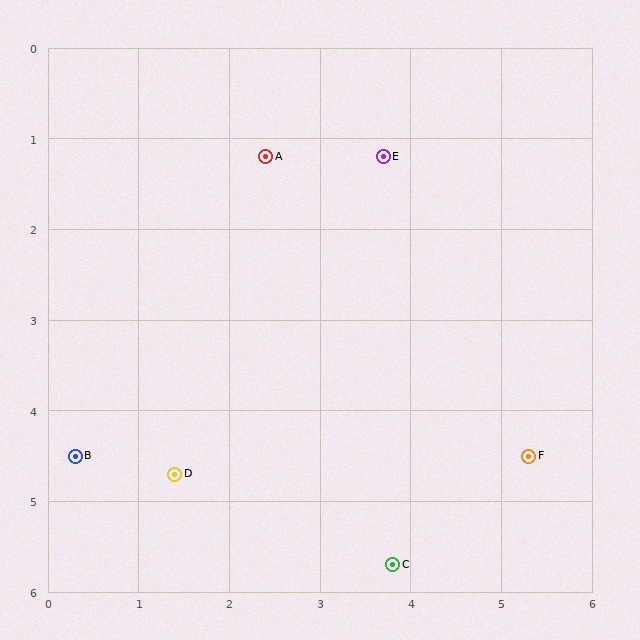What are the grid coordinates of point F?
Point F is at approximately (5.3, 4.5).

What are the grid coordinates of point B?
Point B is at approximately (0.3, 4.5).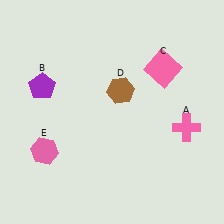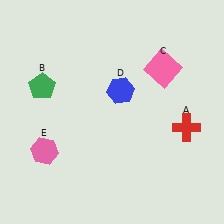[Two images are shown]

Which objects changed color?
A changed from pink to red. B changed from purple to green. D changed from brown to blue.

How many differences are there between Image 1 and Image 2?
There are 3 differences between the two images.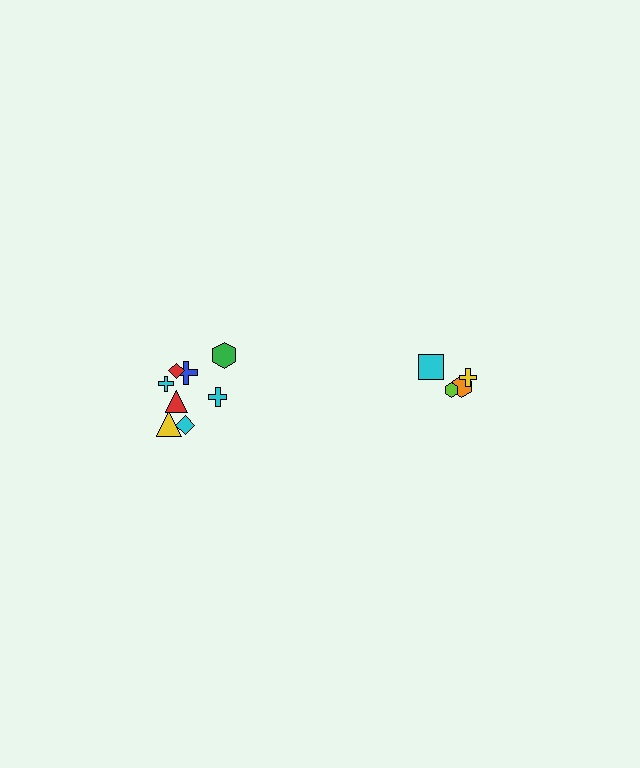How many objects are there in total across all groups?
There are 12 objects.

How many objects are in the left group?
There are 8 objects.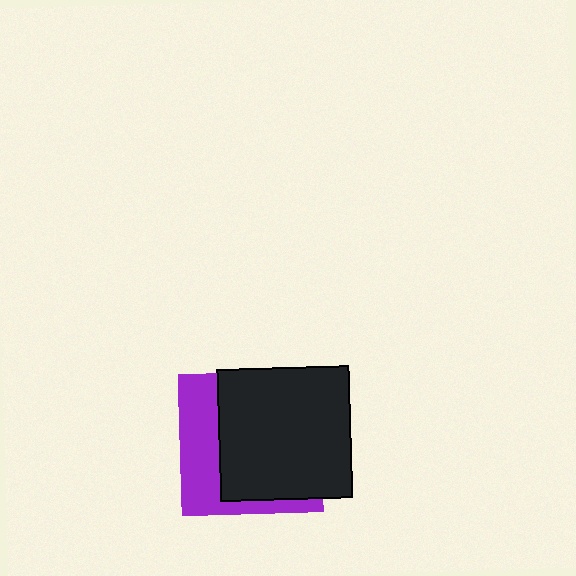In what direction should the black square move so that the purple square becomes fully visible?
The black square should move right. That is the shortest direction to clear the overlap and leave the purple square fully visible.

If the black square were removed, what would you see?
You would see the complete purple square.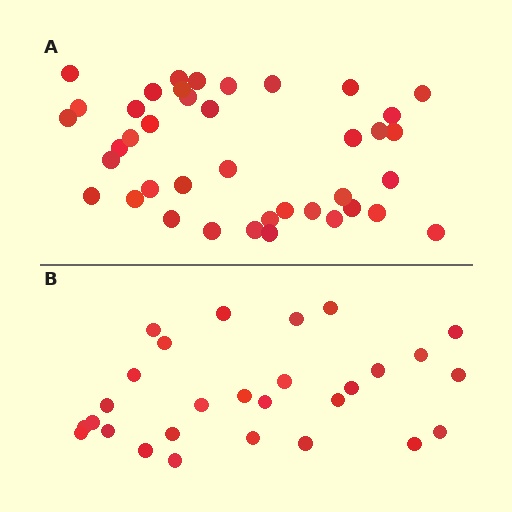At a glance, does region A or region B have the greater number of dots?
Region A (the top region) has more dots.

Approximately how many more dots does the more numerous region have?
Region A has roughly 12 or so more dots than region B.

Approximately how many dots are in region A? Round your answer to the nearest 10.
About 40 dots.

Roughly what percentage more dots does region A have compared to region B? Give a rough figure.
About 45% more.